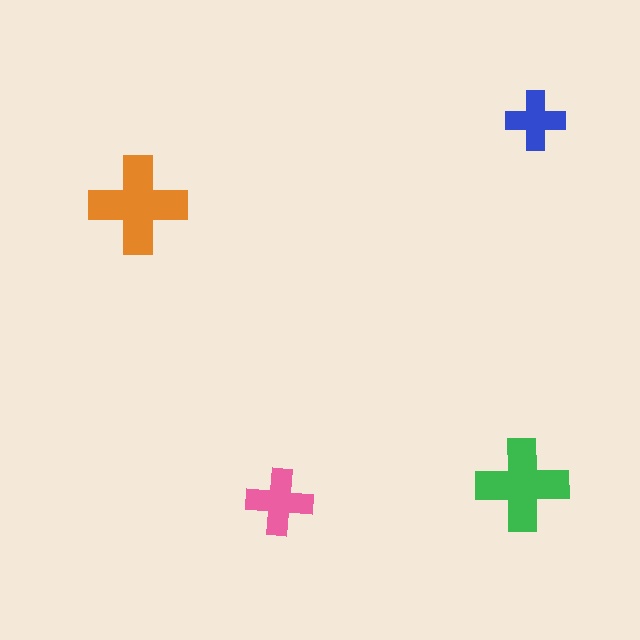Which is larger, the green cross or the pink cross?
The green one.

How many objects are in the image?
There are 4 objects in the image.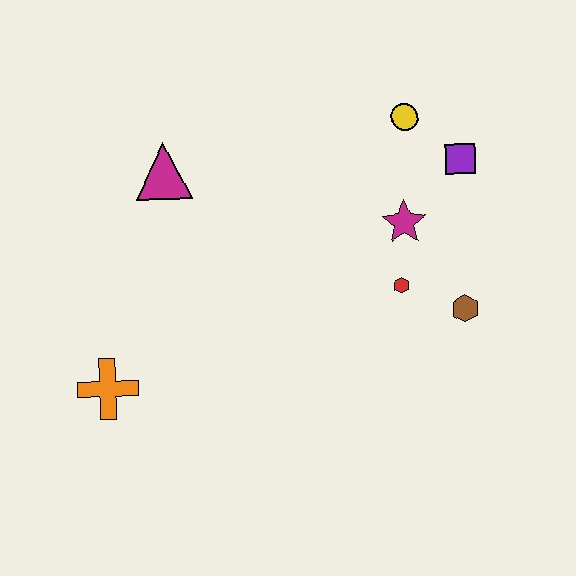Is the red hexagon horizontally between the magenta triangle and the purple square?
Yes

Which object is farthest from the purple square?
The orange cross is farthest from the purple square.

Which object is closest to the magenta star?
The red hexagon is closest to the magenta star.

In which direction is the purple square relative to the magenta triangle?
The purple square is to the right of the magenta triangle.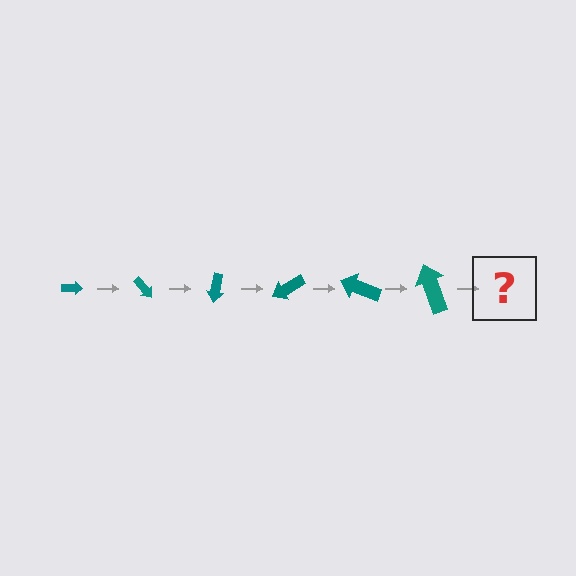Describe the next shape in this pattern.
It should be an arrow, larger than the previous one and rotated 300 degrees from the start.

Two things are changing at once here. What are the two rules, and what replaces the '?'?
The two rules are that the arrow grows larger each step and it rotates 50 degrees each step. The '?' should be an arrow, larger than the previous one and rotated 300 degrees from the start.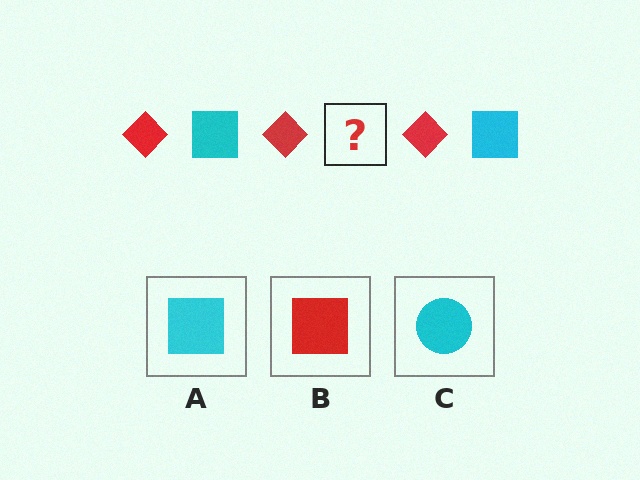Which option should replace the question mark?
Option A.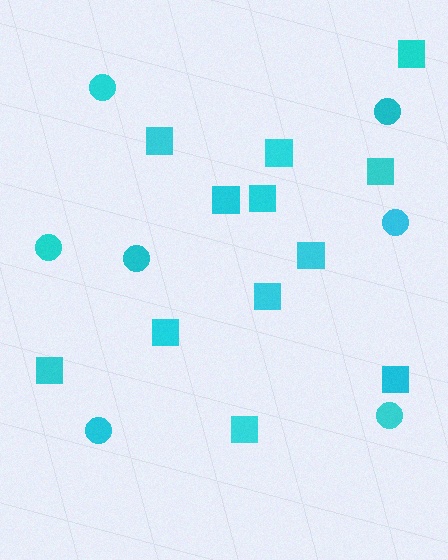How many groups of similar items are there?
There are 2 groups: one group of squares (12) and one group of circles (7).